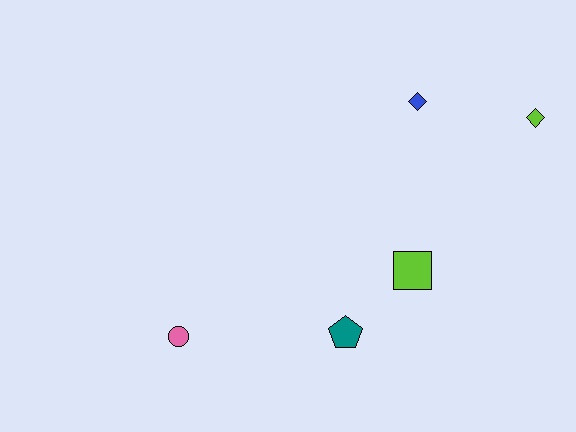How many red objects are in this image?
There are no red objects.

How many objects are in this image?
There are 5 objects.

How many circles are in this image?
There is 1 circle.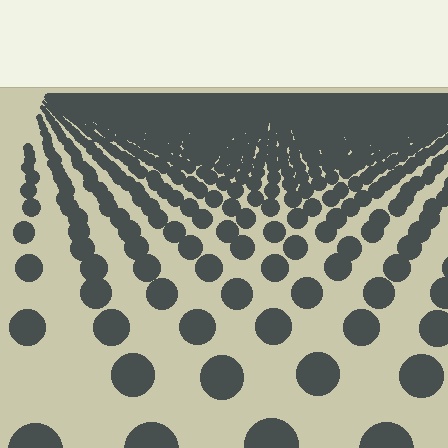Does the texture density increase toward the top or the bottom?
Density increases toward the top.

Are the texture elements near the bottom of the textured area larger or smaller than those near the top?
Larger. Near the bottom, elements are closer to the viewer and appear at a bigger on-screen size.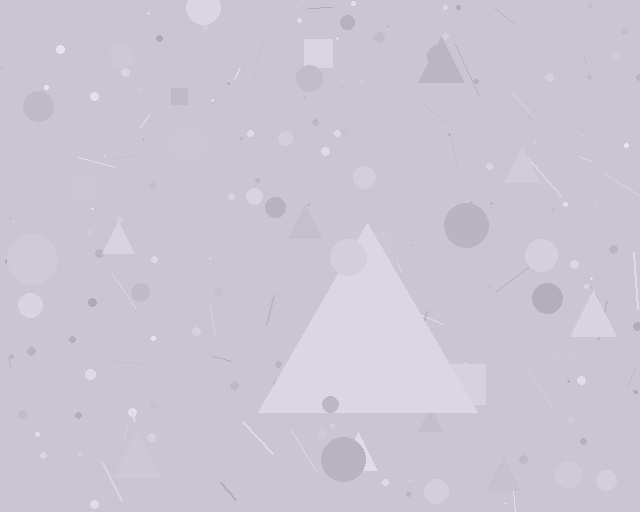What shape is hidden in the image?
A triangle is hidden in the image.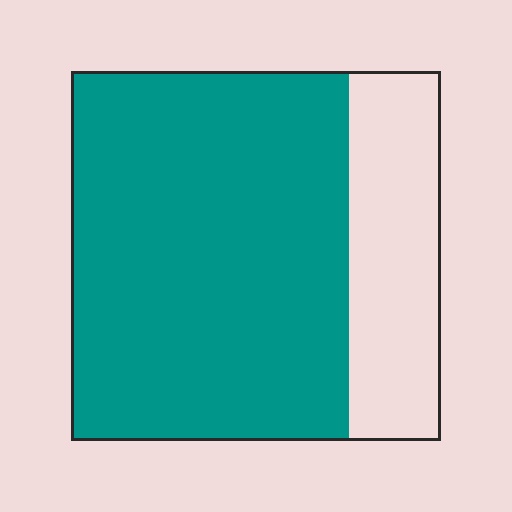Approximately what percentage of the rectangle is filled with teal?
Approximately 75%.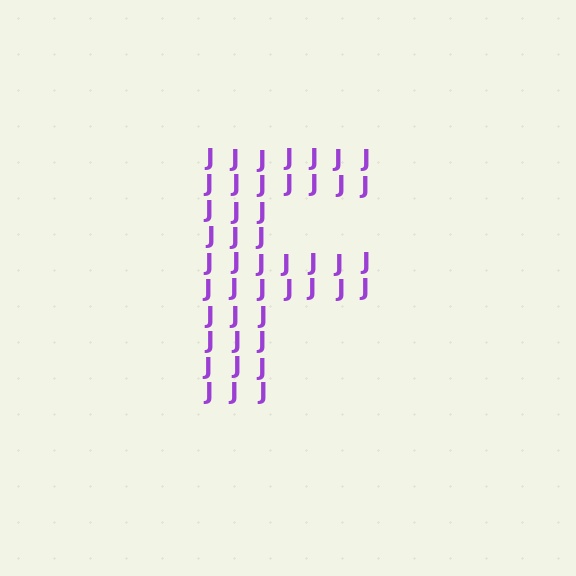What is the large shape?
The large shape is the letter F.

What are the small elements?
The small elements are letter J's.